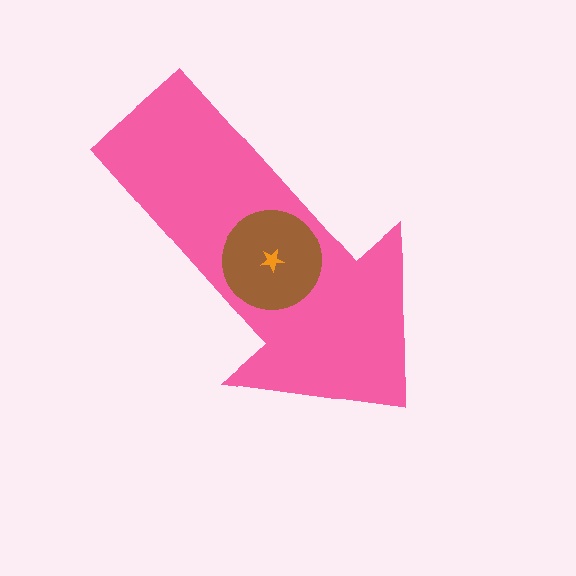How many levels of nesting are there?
3.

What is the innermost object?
The orange star.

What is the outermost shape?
The pink arrow.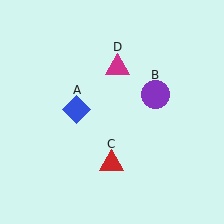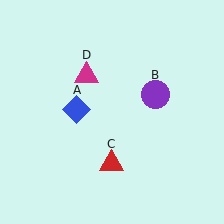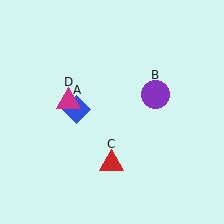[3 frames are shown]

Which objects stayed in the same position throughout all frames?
Blue diamond (object A) and purple circle (object B) and red triangle (object C) remained stationary.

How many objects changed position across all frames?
1 object changed position: magenta triangle (object D).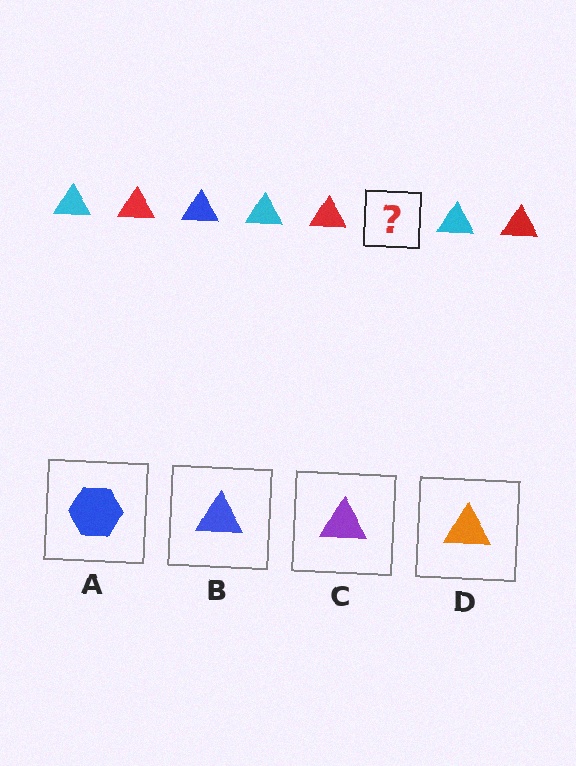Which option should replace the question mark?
Option B.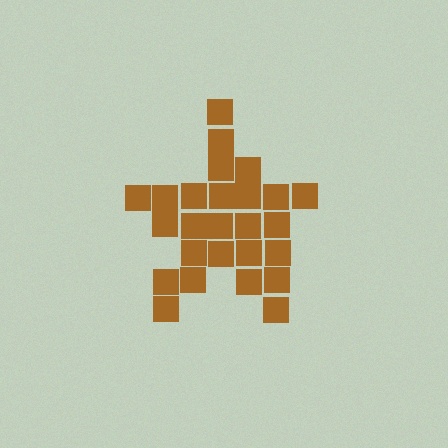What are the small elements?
The small elements are squares.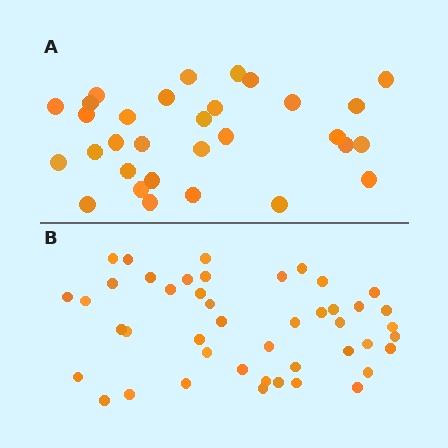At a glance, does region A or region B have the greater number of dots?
Region B (the bottom region) has more dots.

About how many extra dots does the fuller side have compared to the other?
Region B has approximately 15 more dots than region A.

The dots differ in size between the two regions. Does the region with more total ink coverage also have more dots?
No. Region A has more total ink coverage because its dots are larger, but region B actually contains more individual dots. Total area can be misleading — the number of items is what matters here.